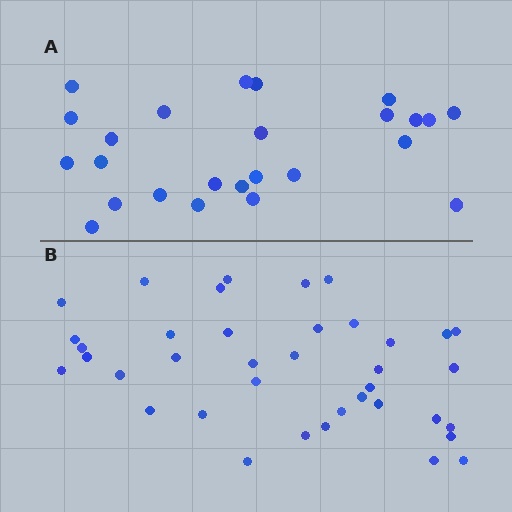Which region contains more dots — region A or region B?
Region B (the bottom region) has more dots.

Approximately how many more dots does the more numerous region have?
Region B has approximately 15 more dots than region A.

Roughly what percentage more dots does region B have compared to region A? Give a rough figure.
About 50% more.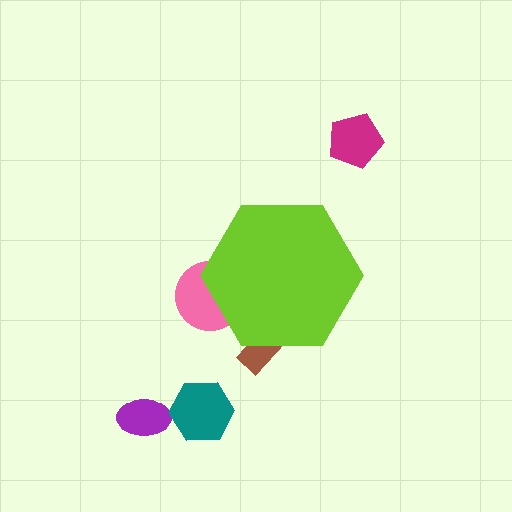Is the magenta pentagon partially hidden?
No, the magenta pentagon is fully visible.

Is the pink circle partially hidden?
Yes, the pink circle is partially hidden behind the lime hexagon.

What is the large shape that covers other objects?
A lime hexagon.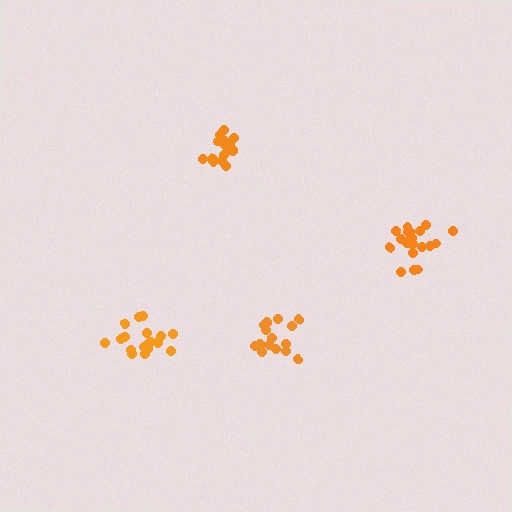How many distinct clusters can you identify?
There are 4 distinct clusters.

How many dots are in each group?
Group 1: 21 dots, Group 2: 20 dots, Group 3: 19 dots, Group 4: 17 dots (77 total).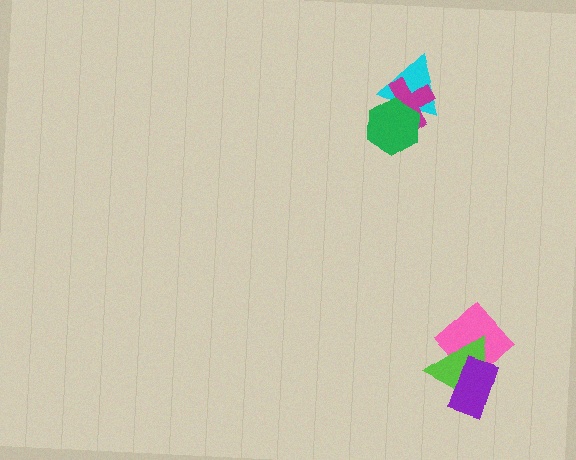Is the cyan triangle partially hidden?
Yes, it is partially covered by another shape.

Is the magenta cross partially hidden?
Yes, it is partially covered by another shape.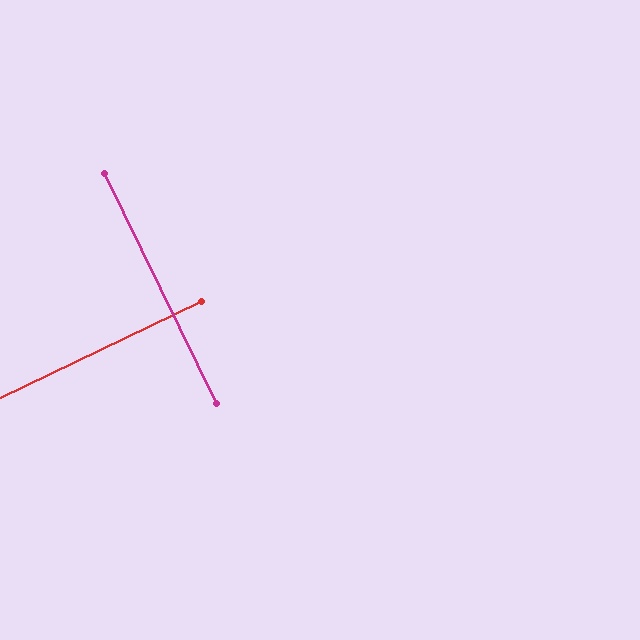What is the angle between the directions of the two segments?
Approximately 90 degrees.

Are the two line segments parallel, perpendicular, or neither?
Perpendicular — they meet at approximately 90°.